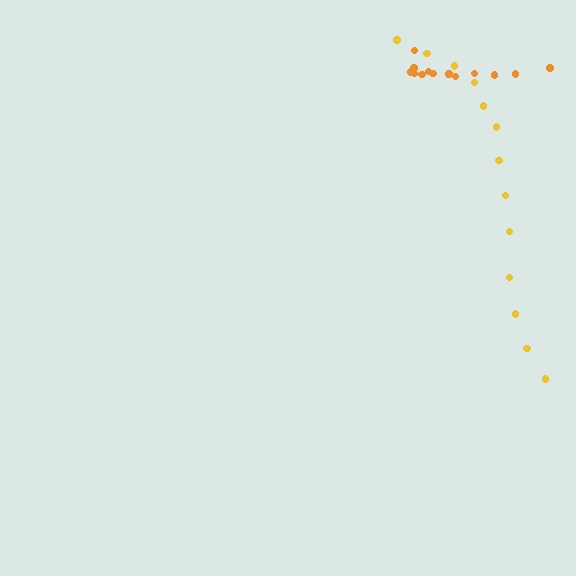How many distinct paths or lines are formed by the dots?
There are 2 distinct paths.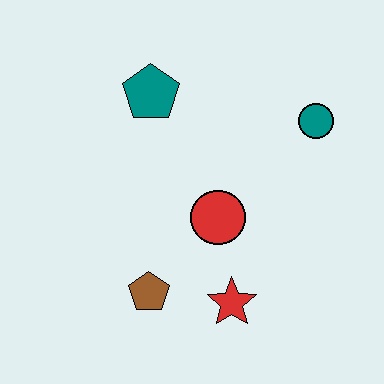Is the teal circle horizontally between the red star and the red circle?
No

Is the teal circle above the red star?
Yes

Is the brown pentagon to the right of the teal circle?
No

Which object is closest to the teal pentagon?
The red circle is closest to the teal pentagon.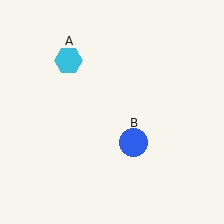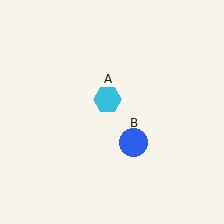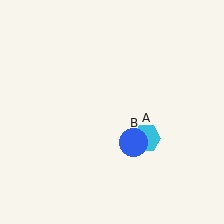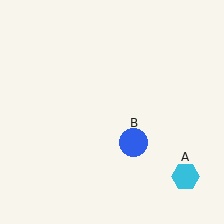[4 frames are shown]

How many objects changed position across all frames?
1 object changed position: cyan hexagon (object A).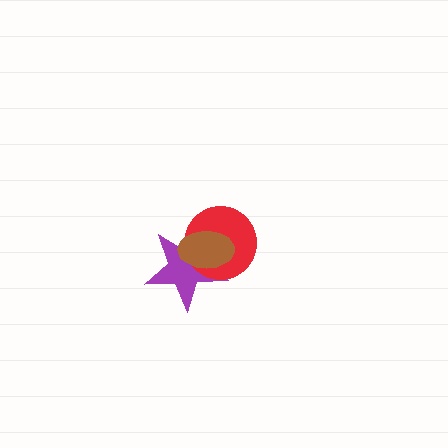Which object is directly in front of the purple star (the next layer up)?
The red circle is directly in front of the purple star.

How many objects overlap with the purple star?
2 objects overlap with the purple star.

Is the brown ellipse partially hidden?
No, no other shape covers it.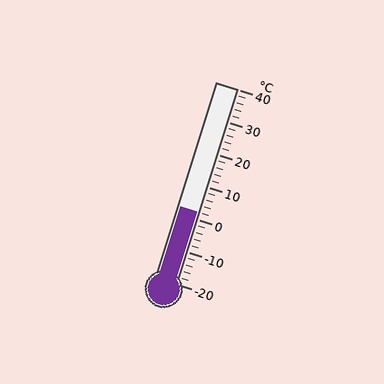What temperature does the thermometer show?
The thermometer shows approximately 2°C.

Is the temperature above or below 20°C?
The temperature is below 20°C.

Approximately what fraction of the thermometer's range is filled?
The thermometer is filled to approximately 35% of its range.